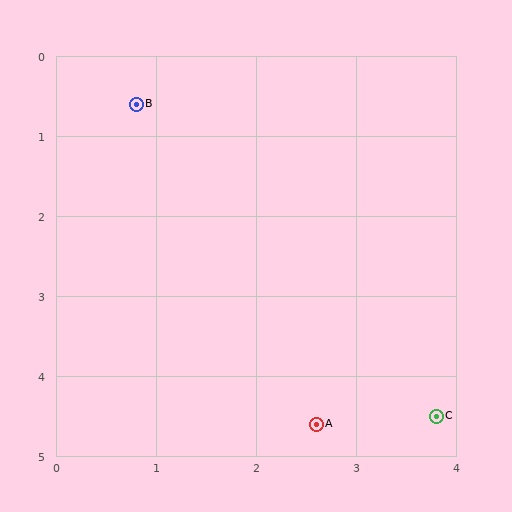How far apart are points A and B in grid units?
Points A and B are about 4.4 grid units apart.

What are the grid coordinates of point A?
Point A is at approximately (2.6, 4.6).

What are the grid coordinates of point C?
Point C is at approximately (3.8, 4.5).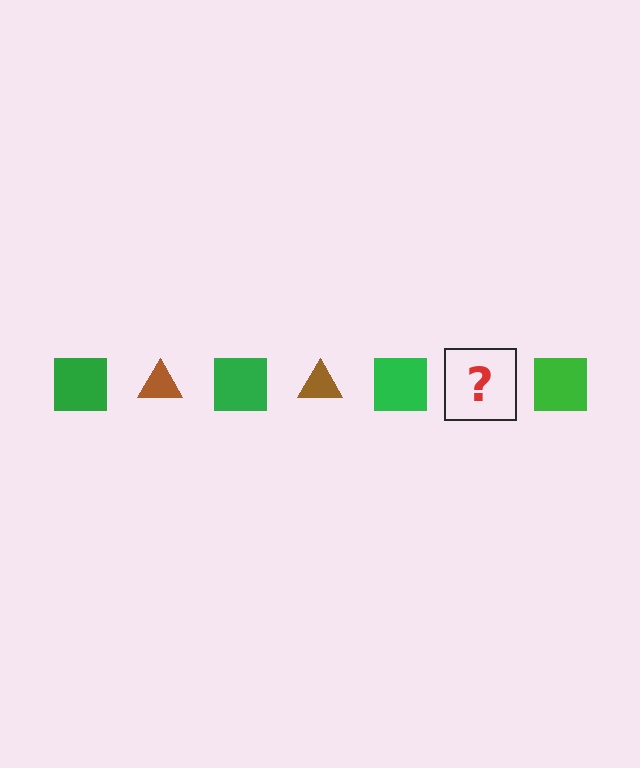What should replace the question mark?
The question mark should be replaced with a brown triangle.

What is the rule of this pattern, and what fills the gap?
The rule is that the pattern alternates between green square and brown triangle. The gap should be filled with a brown triangle.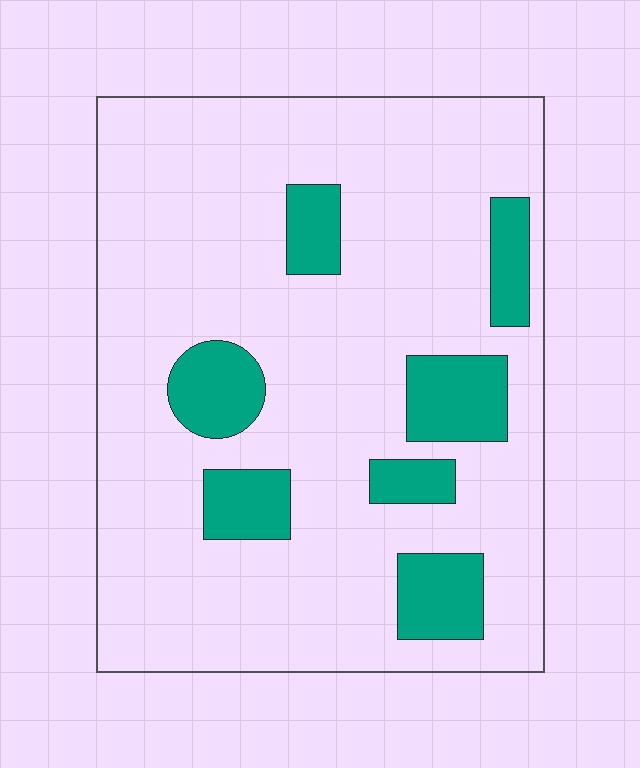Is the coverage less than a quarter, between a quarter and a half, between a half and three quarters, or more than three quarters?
Less than a quarter.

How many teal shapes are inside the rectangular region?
7.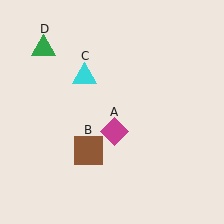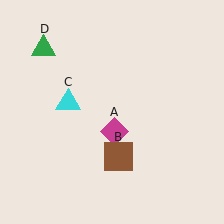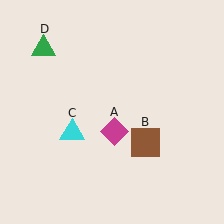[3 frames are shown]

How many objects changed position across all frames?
2 objects changed position: brown square (object B), cyan triangle (object C).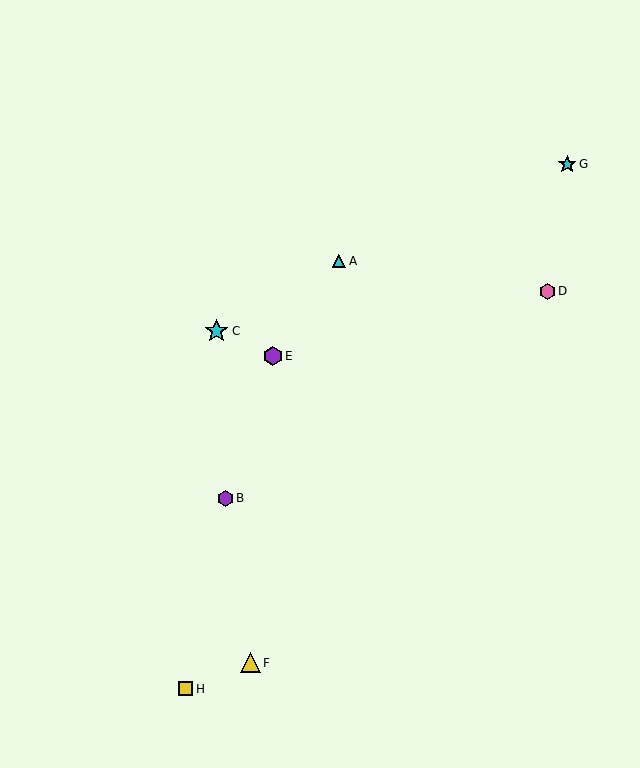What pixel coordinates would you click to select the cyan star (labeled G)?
Click at (567, 164) to select the cyan star G.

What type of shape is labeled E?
Shape E is a purple hexagon.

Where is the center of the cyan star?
The center of the cyan star is at (567, 164).